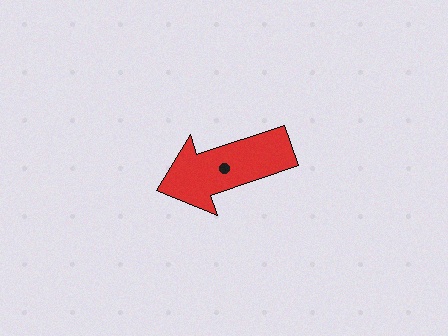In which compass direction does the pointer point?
West.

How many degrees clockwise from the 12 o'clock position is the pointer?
Approximately 251 degrees.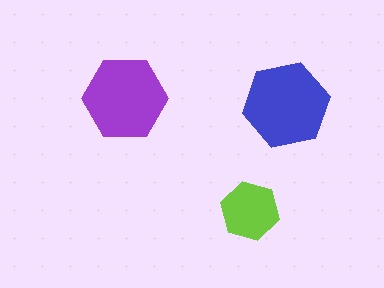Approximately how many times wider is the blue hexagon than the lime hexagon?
About 1.5 times wider.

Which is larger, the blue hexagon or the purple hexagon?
The blue one.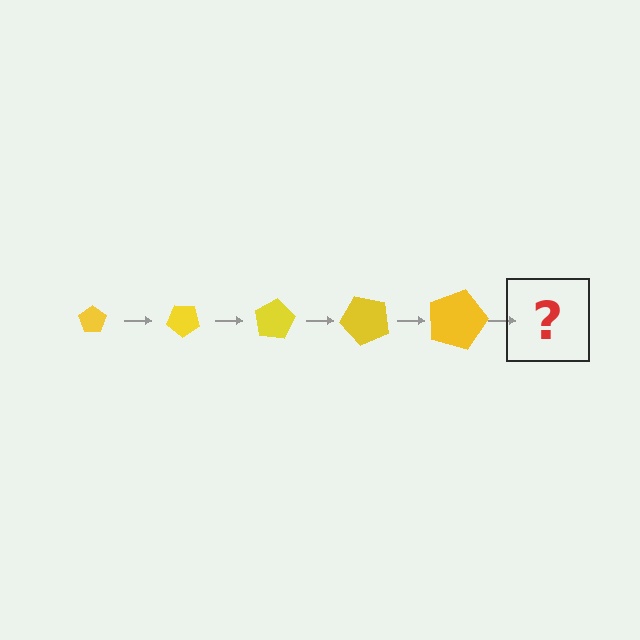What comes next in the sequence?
The next element should be a pentagon, larger than the previous one and rotated 200 degrees from the start.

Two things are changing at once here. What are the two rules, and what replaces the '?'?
The two rules are that the pentagon grows larger each step and it rotates 40 degrees each step. The '?' should be a pentagon, larger than the previous one and rotated 200 degrees from the start.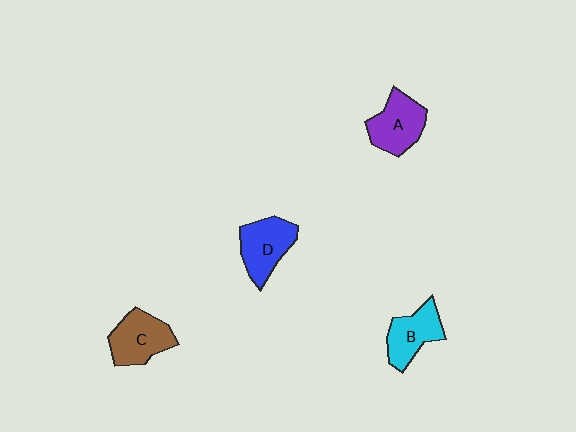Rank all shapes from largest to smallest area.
From largest to smallest: D (blue), C (brown), A (purple), B (cyan).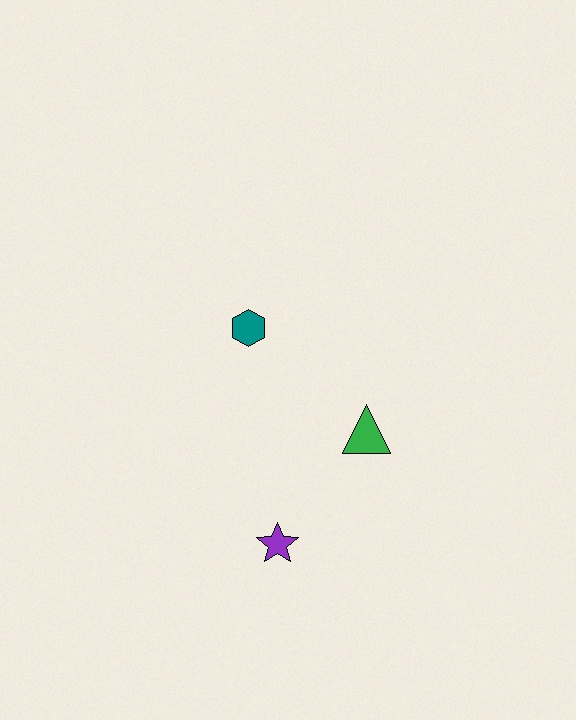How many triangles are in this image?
There is 1 triangle.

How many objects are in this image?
There are 3 objects.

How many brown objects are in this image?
There are no brown objects.